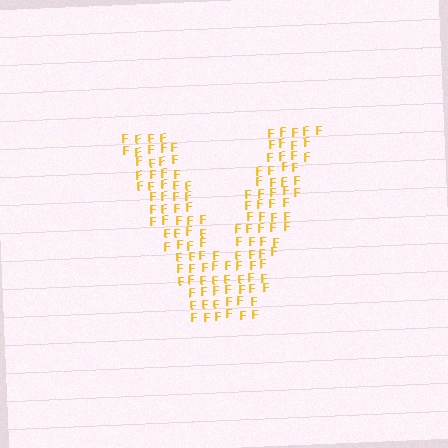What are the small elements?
The small elements are letter F's.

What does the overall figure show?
The overall figure shows the letter V.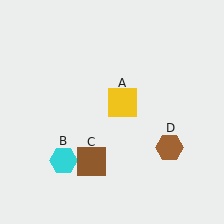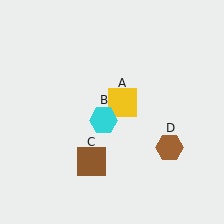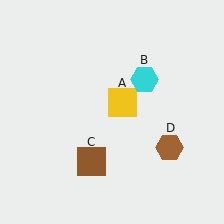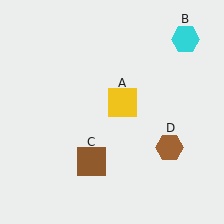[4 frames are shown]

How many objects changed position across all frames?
1 object changed position: cyan hexagon (object B).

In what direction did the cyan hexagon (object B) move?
The cyan hexagon (object B) moved up and to the right.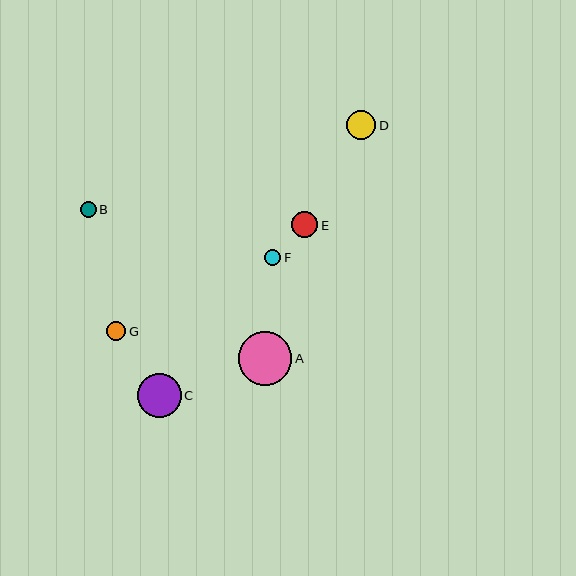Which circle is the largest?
Circle A is the largest with a size of approximately 54 pixels.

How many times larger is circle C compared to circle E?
Circle C is approximately 1.7 times the size of circle E.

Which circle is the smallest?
Circle B is the smallest with a size of approximately 16 pixels.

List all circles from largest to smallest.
From largest to smallest: A, C, D, E, G, F, B.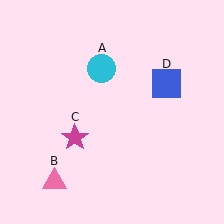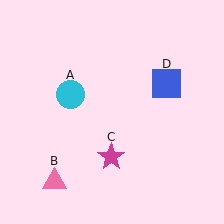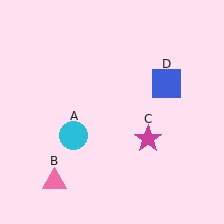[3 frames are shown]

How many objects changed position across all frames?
2 objects changed position: cyan circle (object A), magenta star (object C).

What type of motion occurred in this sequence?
The cyan circle (object A), magenta star (object C) rotated counterclockwise around the center of the scene.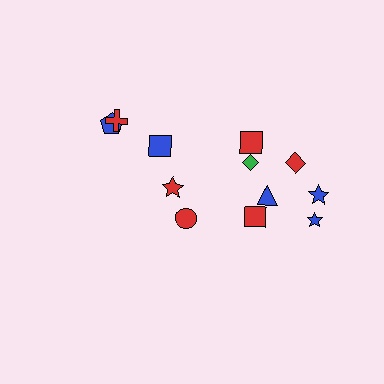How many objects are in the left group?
There are 5 objects.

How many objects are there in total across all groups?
There are 12 objects.